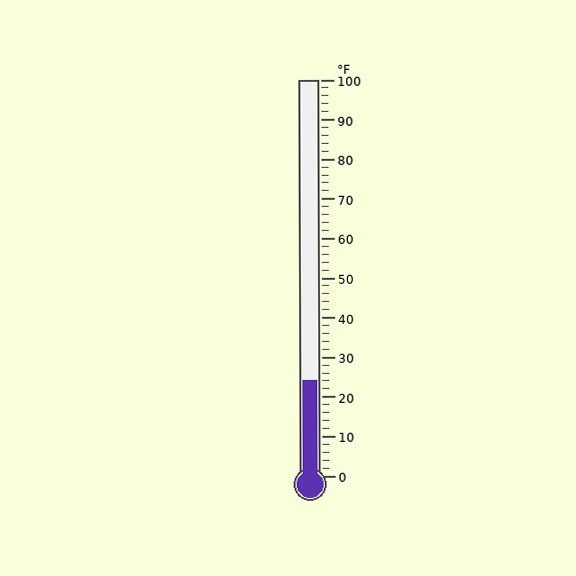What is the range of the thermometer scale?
The thermometer scale ranges from 0°F to 100°F.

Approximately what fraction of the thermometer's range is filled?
The thermometer is filled to approximately 25% of its range.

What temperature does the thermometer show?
The thermometer shows approximately 24°F.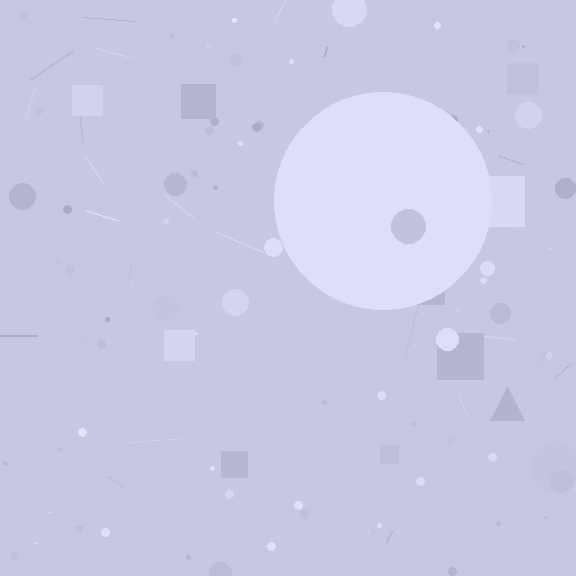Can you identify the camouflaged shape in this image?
The camouflaged shape is a circle.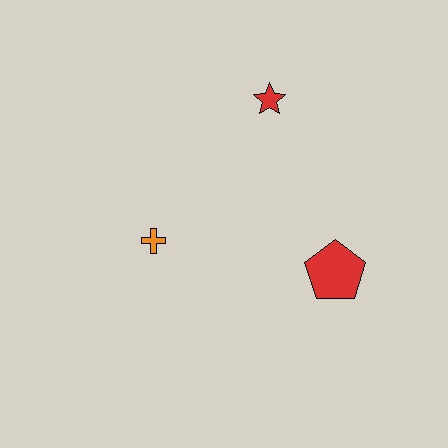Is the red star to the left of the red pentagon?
Yes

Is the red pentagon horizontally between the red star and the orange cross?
No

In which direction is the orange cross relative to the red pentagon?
The orange cross is to the left of the red pentagon.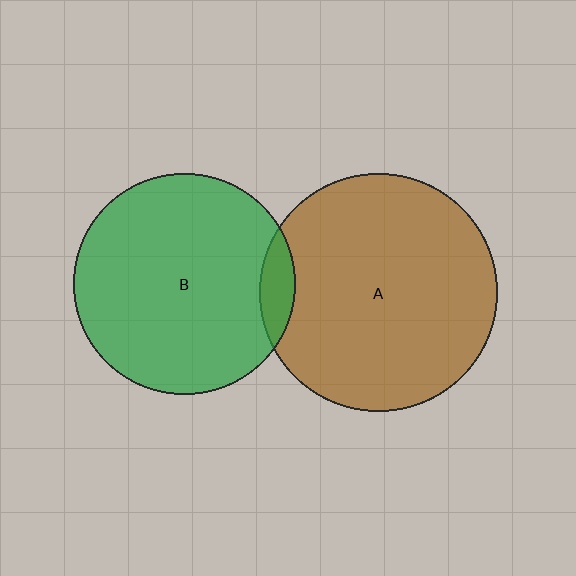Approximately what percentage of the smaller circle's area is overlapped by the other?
Approximately 10%.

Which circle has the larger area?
Circle A (brown).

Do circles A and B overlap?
Yes.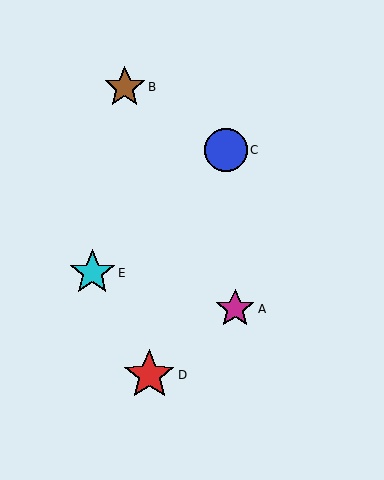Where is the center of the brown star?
The center of the brown star is at (125, 87).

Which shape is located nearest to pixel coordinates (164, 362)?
The red star (labeled D) at (149, 375) is nearest to that location.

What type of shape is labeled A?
Shape A is a magenta star.